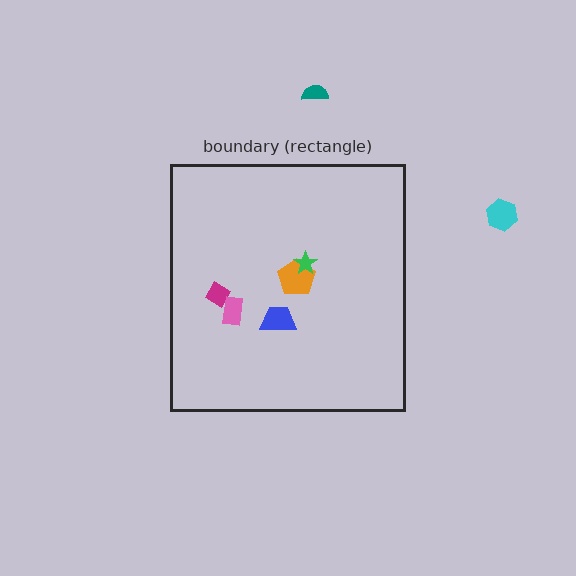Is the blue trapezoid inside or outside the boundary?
Inside.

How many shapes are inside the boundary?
5 inside, 2 outside.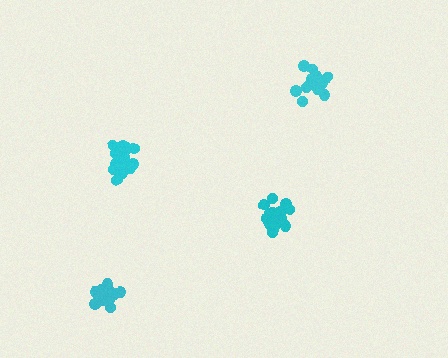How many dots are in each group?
Group 1: 16 dots, Group 2: 17 dots, Group 3: 19 dots, Group 4: 14 dots (66 total).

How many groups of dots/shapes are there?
There are 4 groups.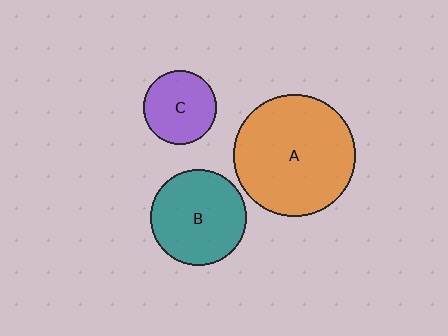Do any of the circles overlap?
No, none of the circles overlap.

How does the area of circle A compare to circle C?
Approximately 2.7 times.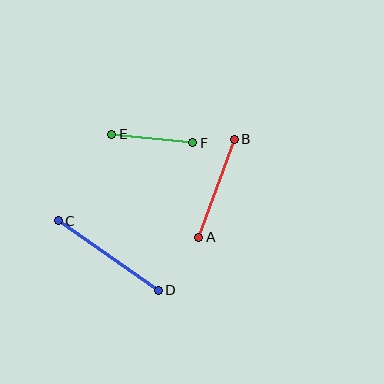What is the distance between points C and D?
The distance is approximately 122 pixels.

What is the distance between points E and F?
The distance is approximately 81 pixels.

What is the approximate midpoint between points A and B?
The midpoint is at approximately (216, 188) pixels.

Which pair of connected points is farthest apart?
Points C and D are farthest apart.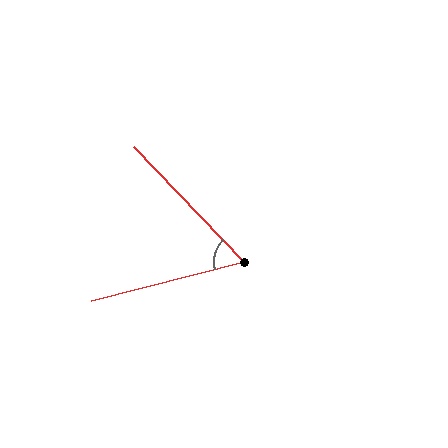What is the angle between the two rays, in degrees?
Approximately 61 degrees.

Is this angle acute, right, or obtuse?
It is acute.